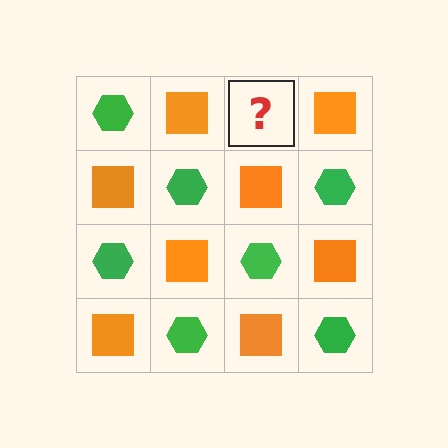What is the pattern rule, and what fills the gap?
The rule is that it alternates green hexagon and orange square in a checkerboard pattern. The gap should be filled with a green hexagon.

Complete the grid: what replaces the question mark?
The question mark should be replaced with a green hexagon.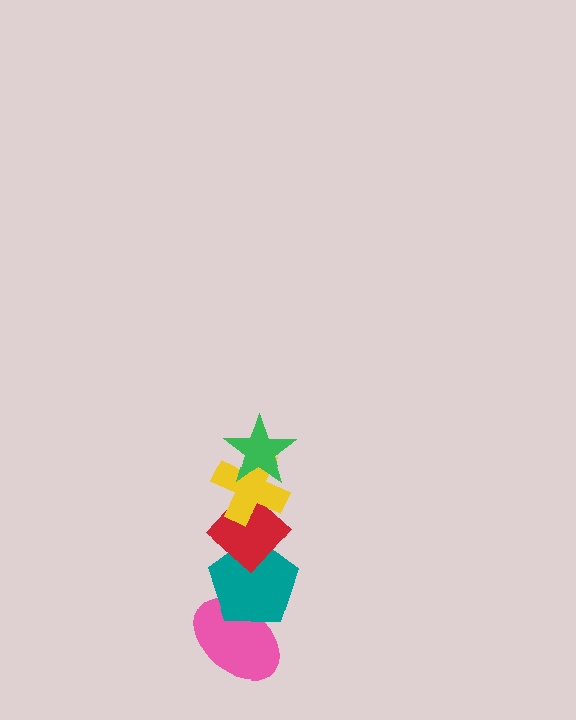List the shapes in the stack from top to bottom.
From top to bottom: the green star, the yellow cross, the red diamond, the teal pentagon, the pink ellipse.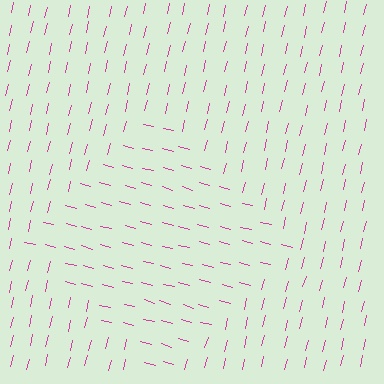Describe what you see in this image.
The image is filled with small magenta line segments. A diamond region in the image has lines oriented differently from the surrounding lines, creating a visible texture boundary.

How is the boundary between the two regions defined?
The boundary is defined purely by a change in line orientation (approximately 89 degrees difference). All lines are the same color and thickness.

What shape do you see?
I see a diamond.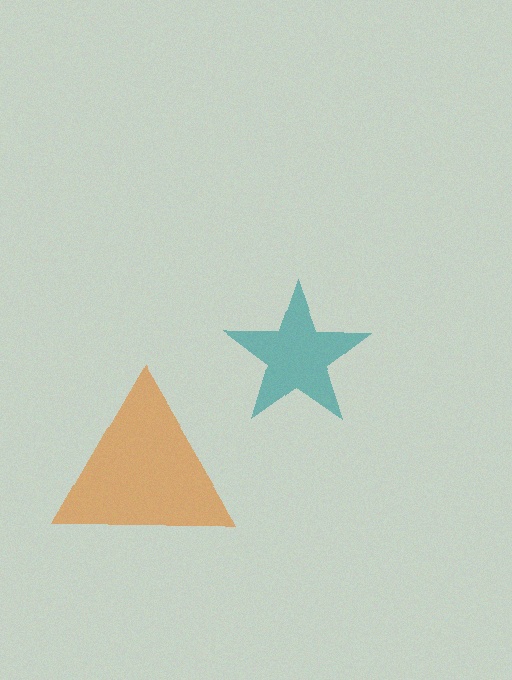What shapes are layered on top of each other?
The layered shapes are: an orange triangle, a teal star.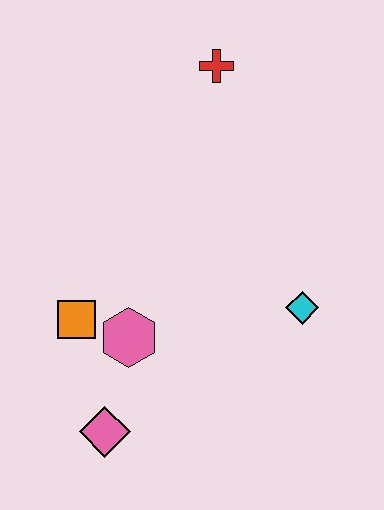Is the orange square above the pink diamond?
Yes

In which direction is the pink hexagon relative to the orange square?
The pink hexagon is to the right of the orange square.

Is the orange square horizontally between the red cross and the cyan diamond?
No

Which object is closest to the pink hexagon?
The orange square is closest to the pink hexagon.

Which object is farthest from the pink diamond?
The red cross is farthest from the pink diamond.